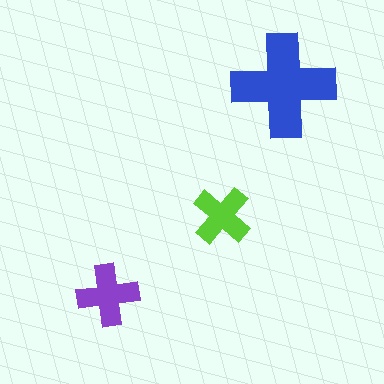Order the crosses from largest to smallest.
the blue one, the purple one, the lime one.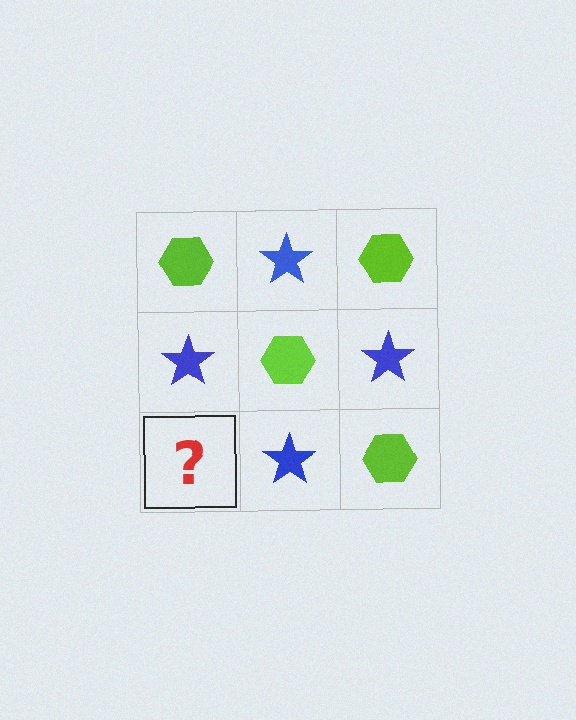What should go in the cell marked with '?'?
The missing cell should contain a lime hexagon.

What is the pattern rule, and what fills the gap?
The rule is that it alternates lime hexagon and blue star in a checkerboard pattern. The gap should be filled with a lime hexagon.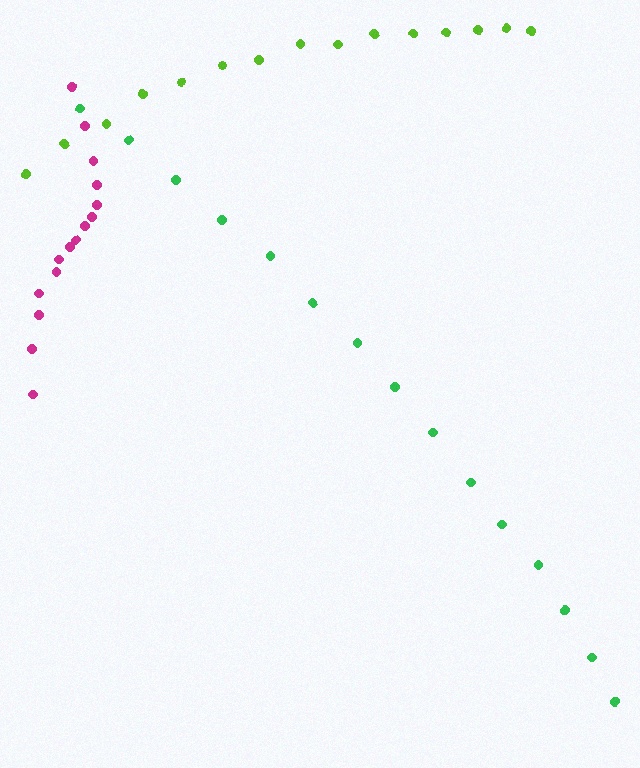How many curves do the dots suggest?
There are 3 distinct paths.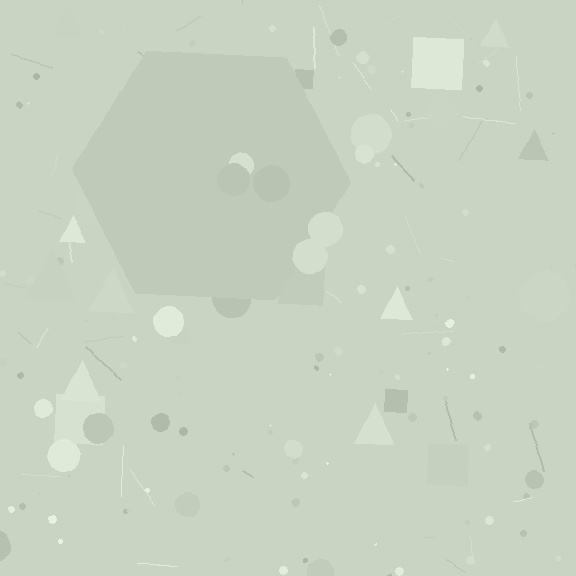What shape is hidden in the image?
A hexagon is hidden in the image.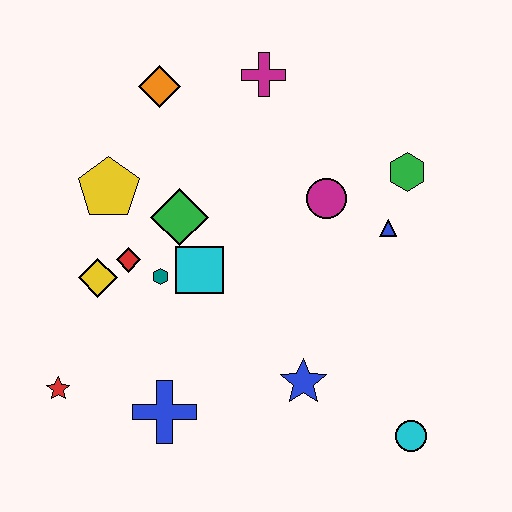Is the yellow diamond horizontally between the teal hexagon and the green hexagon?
No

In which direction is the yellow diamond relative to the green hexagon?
The yellow diamond is to the left of the green hexagon.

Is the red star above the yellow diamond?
No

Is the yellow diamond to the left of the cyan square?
Yes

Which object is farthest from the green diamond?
The cyan circle is farthest from the green diamond.